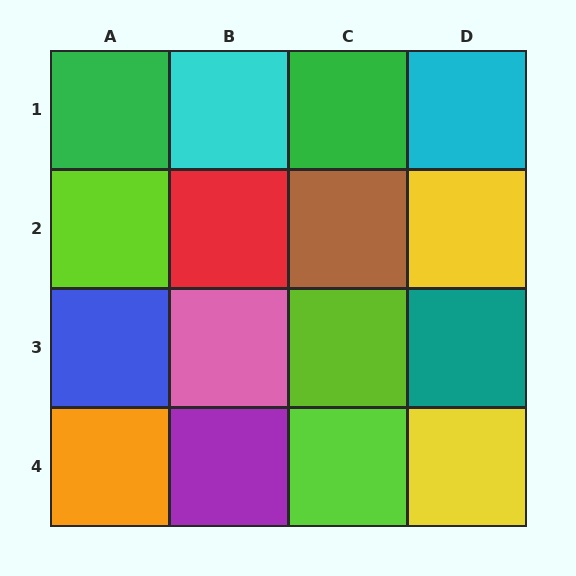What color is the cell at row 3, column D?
Teal.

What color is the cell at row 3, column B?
Pink.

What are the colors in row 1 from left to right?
Green, cyan, green, cyan.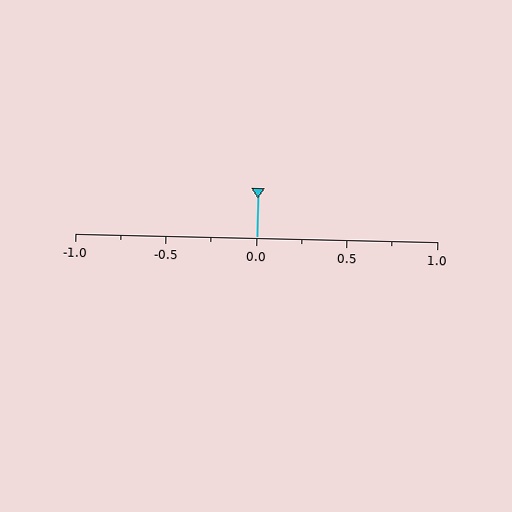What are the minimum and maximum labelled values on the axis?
The axis runs from -1.0 to 1.0.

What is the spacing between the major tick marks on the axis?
The major ticks are spaced 0.5 apart.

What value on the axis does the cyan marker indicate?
The marker indicates approximately 0.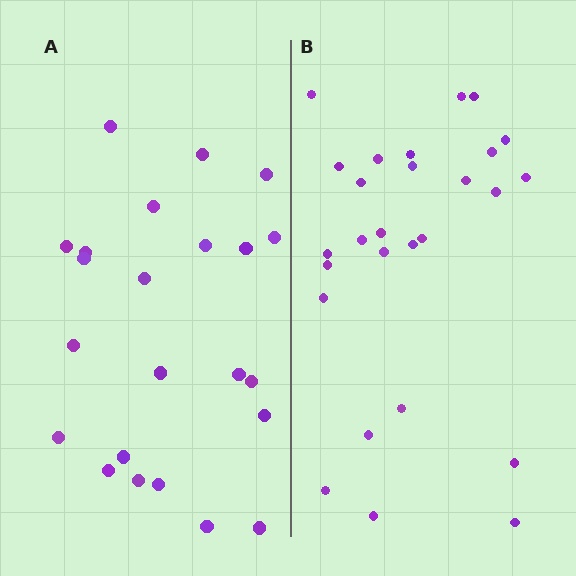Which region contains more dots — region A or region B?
Region B (the right region) has more dots.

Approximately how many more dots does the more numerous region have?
Region B has about 4 more dots than region A.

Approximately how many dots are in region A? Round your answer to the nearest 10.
About 20 dots. (The exact count is 23, which rounds to 20.)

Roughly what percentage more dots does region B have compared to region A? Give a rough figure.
About 15% more.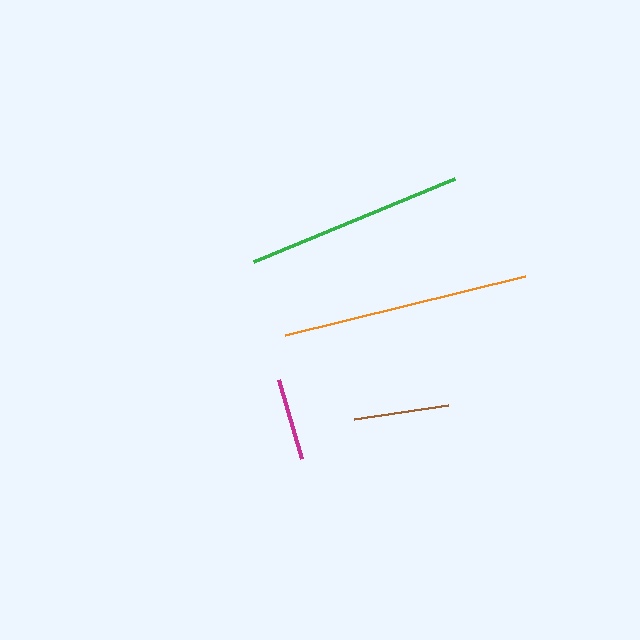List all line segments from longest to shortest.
From longest to shortest: orange, green, brown, magenta.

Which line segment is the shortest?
The magenta line is the shortest at approximately 82 pixels.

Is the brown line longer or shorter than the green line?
The green line is longer than the brown line.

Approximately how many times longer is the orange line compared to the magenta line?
The orange line is approximately 3.0 times the length of the magenta line.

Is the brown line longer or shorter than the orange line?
The orange line is longer than the brown line.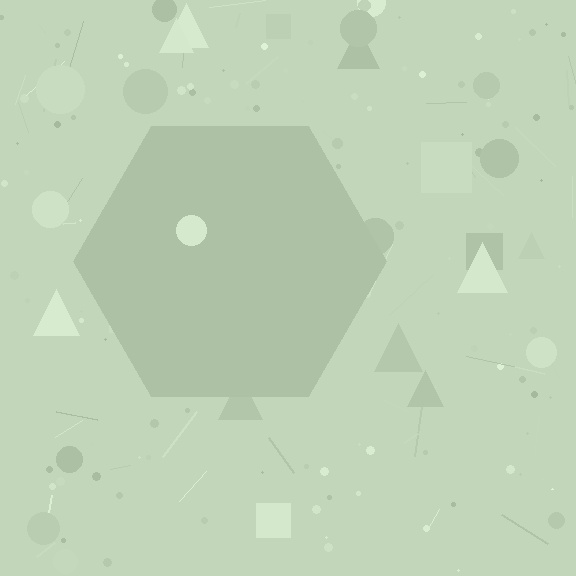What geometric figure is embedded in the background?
A hexagon is embedded in the background.